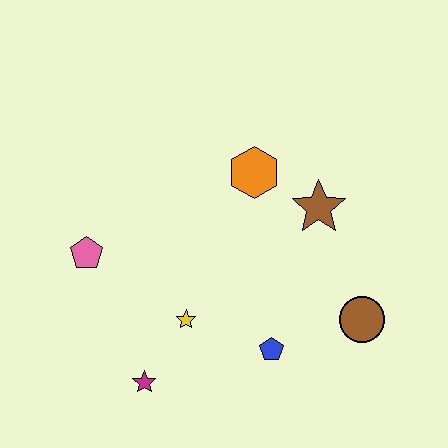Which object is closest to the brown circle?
The blue pentagon is closest to the brown circle.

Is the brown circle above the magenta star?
Yes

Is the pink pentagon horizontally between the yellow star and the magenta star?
No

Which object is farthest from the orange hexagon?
The magenta star is farthest from the orange hexagon.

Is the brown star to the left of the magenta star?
No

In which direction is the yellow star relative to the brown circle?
The yellow star is to the left of the brown circle.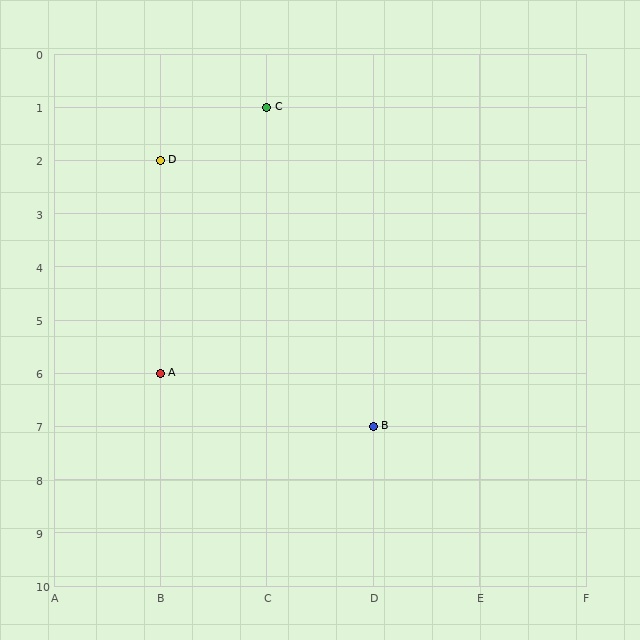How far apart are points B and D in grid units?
Points B and D are 2 columns and 5 rows apart (about 5.4 grid units diagonally).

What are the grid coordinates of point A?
Point A is at grid coordinates (B, 6).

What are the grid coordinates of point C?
Point C is at grid coordinates (C, 1).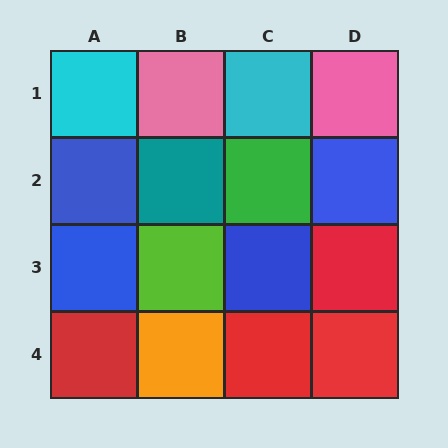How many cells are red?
4 cells are red.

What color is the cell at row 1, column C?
Cyan.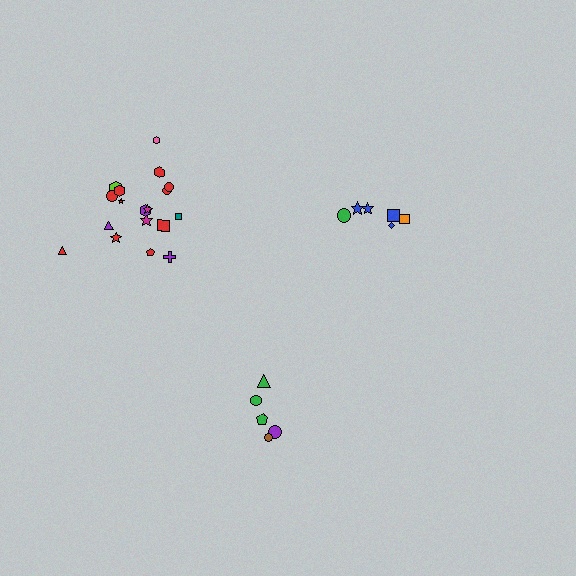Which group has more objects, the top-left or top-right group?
The top-left group.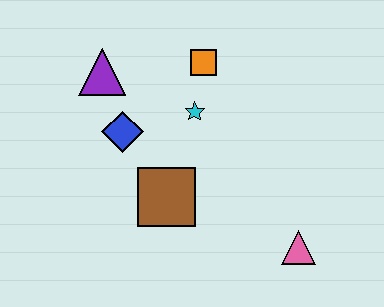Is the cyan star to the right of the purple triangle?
Yes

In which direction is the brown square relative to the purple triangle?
The brown square is below the purple triangle.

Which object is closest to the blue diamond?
The purple triangle is closest to the blue diamond.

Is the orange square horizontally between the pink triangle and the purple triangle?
Yes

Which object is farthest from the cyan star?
The pink triangle is farthest from the cyan star.